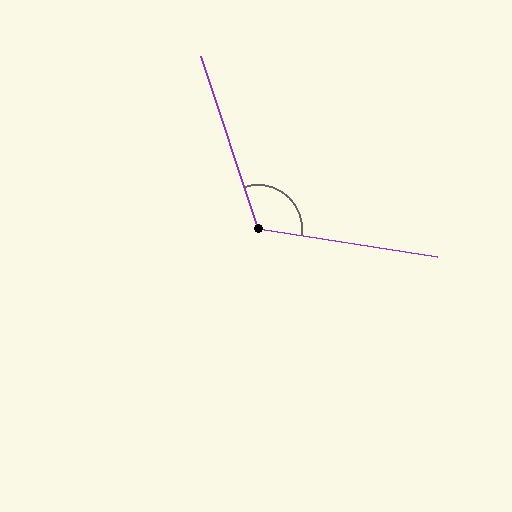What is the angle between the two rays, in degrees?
Approximately 117 degrees.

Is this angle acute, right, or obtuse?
It is obtuse.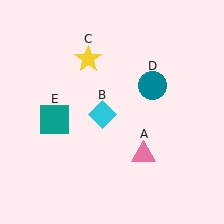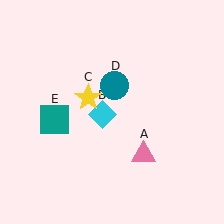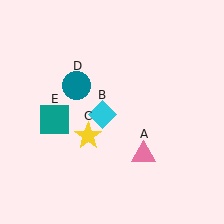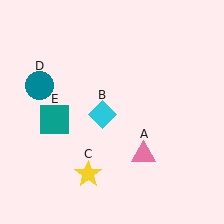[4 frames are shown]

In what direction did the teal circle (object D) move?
The teal circle (object D) moved left.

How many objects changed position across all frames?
2 objects changed position: yellow star (object C), teal circle (object D).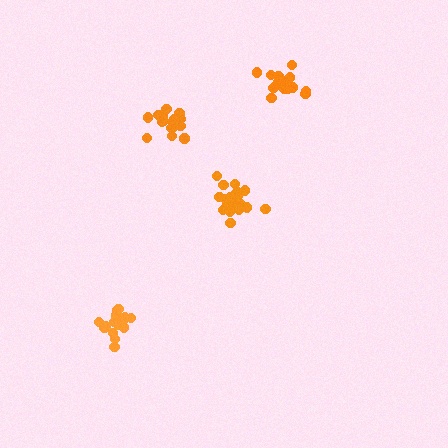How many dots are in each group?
Group 1: 18 dots, Group 2: 19 dots, Group 3: 21 dots, Group 4: 17 dots (75 total).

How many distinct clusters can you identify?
There are 4 distinct clusters.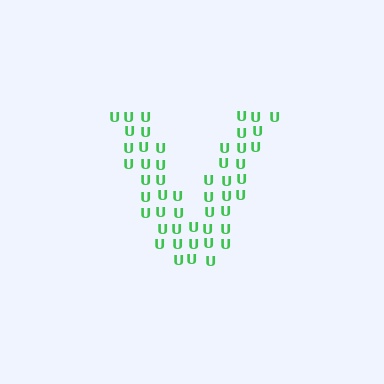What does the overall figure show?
The overall figure shows the letter V.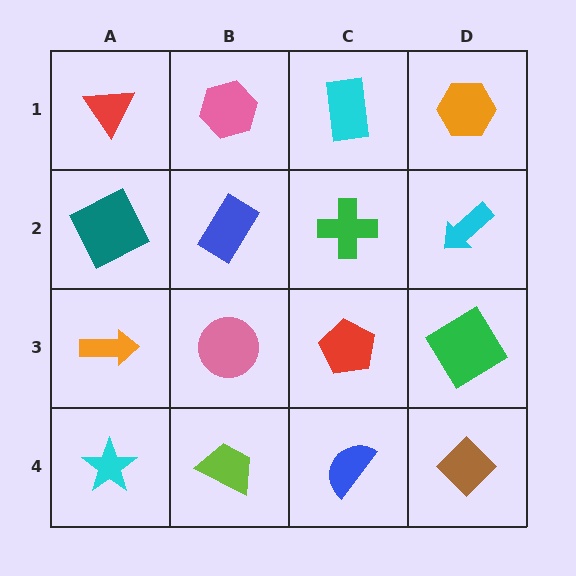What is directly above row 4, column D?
A green diamond.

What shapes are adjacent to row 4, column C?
A red pentagon (row 3, column C), a lime trapezoid (row 4, column B), a brown diamond (row 4, column D).